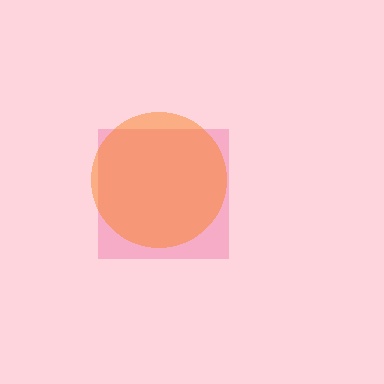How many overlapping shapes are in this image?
There are 2 overlapping shapes in the image.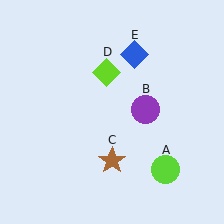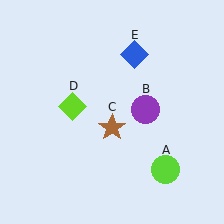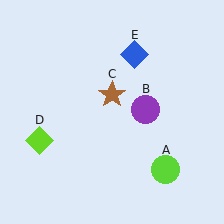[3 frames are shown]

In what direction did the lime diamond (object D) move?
The lime diamond (object D) moved down and to the left.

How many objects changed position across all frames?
2 objects changed position: brown star (object C), lime diamond (object D).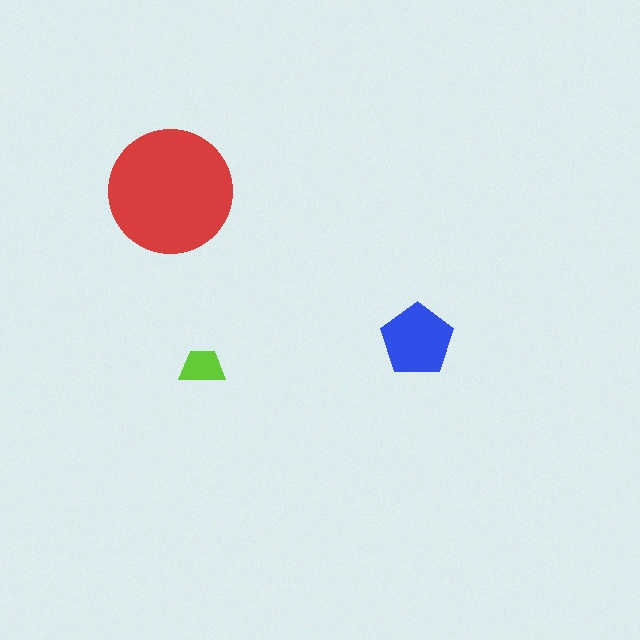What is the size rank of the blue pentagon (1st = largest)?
2nd.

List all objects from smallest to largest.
The lime trapezoid, the blue pentagon, the red circle.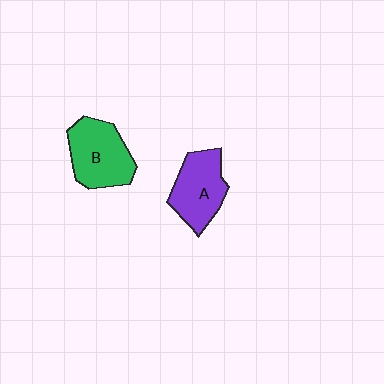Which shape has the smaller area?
Shape A (purple).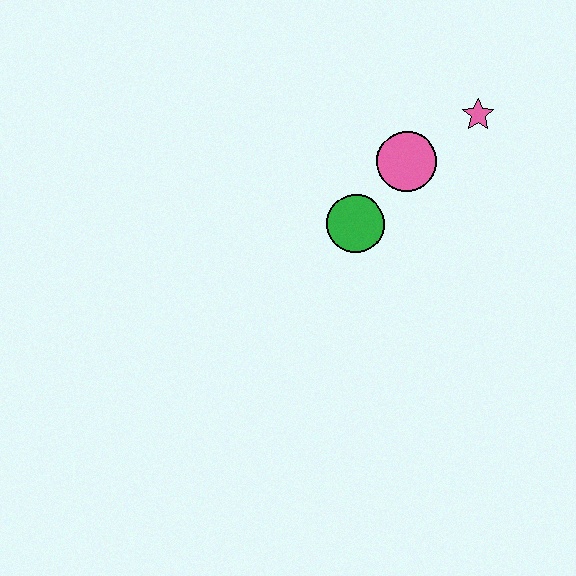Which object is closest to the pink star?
The pink circle is closest to the pink star.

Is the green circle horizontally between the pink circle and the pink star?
No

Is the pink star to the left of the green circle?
No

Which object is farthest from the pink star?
The green circle is farthest from the pink star.